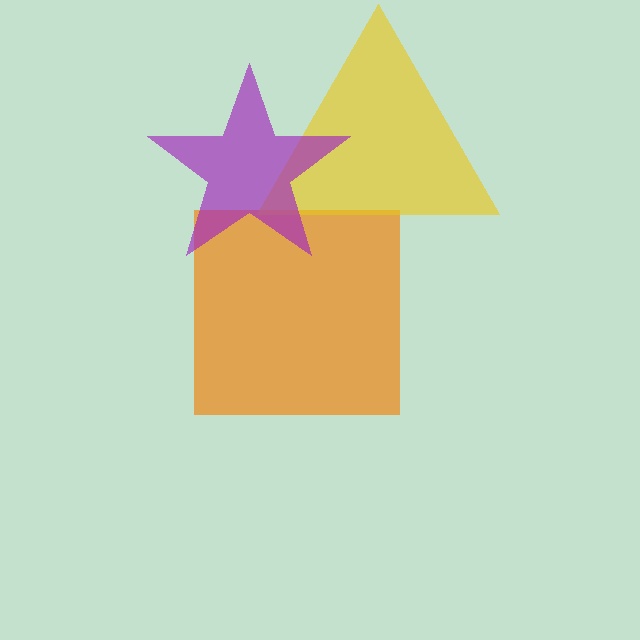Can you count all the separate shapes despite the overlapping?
Yes, there are 3 separate shapes.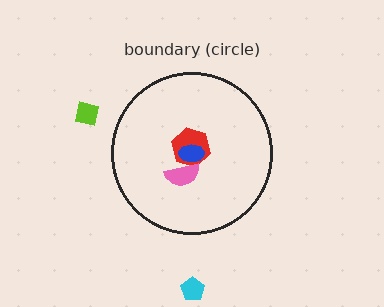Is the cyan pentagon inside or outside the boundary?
Outside.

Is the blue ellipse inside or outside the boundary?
Inside.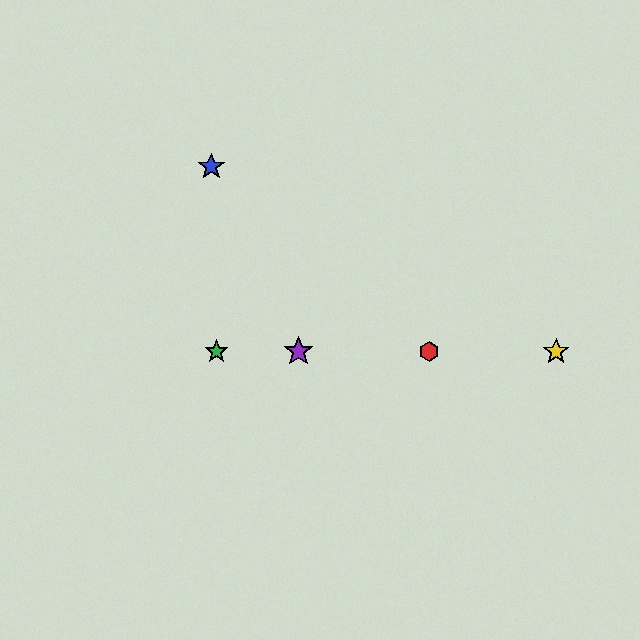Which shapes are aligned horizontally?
The red hexagon, the green star, the yellow star, the purple star are aligned horizontally.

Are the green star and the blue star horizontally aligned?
No, the green star is at y≈352 and the blue star is at y≈167.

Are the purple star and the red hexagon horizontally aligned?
Yes, both are at y≈352.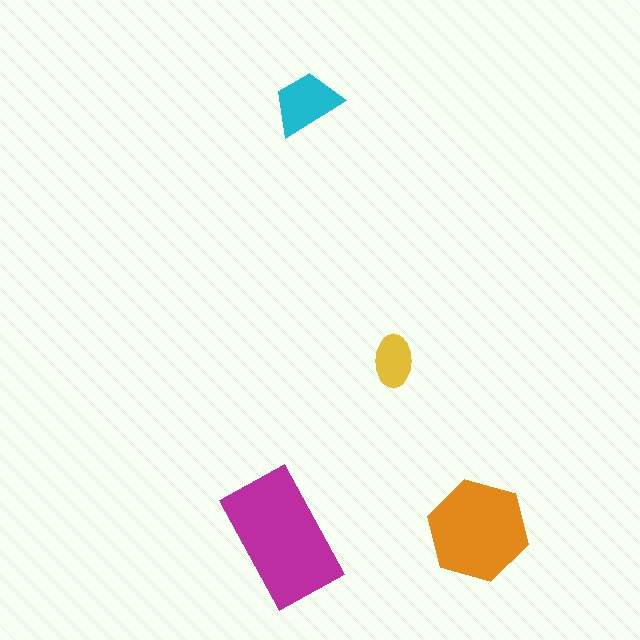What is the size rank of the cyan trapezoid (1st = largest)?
3rd.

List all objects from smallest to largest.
The yellow ellipse, the cyan trapezoid, the orange hexagon, the magenta rectangle.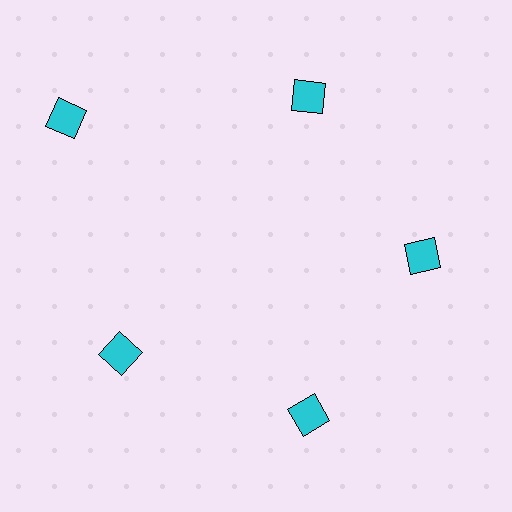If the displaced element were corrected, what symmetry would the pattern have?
It would have 5-fold rotational symmetry — the pattern would map onto itself every 72 degrees.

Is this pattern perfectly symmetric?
No. The 5 cyan diamonds are arranged in a ring, but one element near the 10 o'clock position is pushed outward from the center, breaking the 5-fold rotational symmetry.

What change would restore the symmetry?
The symmetry would be restored by moving it inward, back onto the ring so that all 5 diamonds sit at equal angles and equal distance from the center.